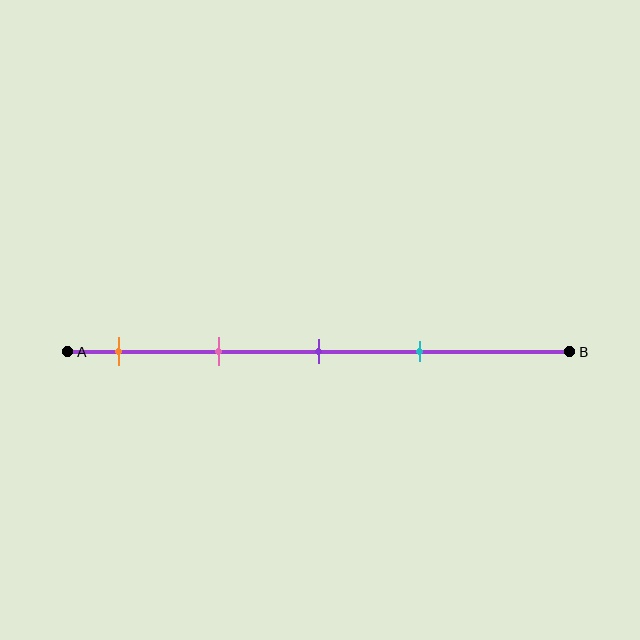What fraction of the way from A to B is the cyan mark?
The cyan mark is approximately 70% (0.7) of the way from A to B.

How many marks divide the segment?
There are 4 marks dividing the segment.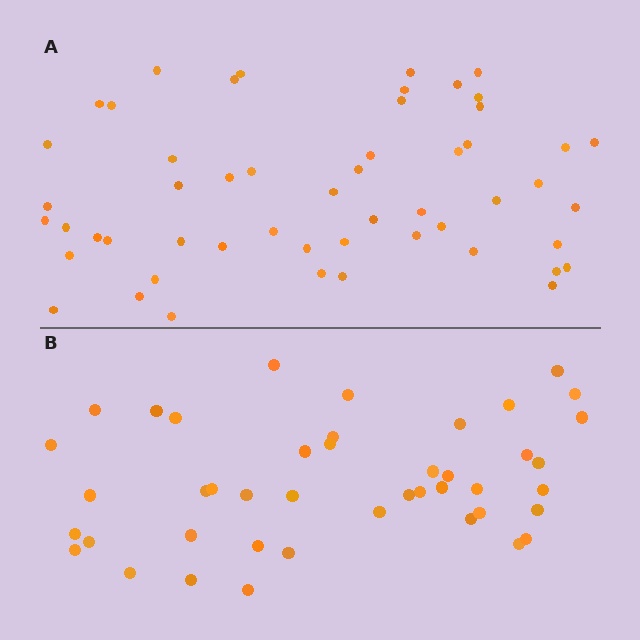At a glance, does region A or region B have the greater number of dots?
Region A (the top region) has more dots.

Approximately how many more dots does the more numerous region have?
Region A has roughly 10 or so more dots than region B.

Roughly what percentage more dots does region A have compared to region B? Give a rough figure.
About 25% more.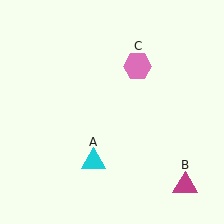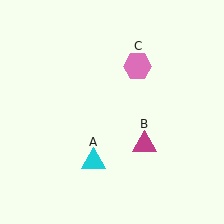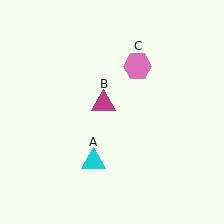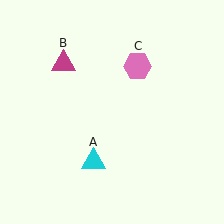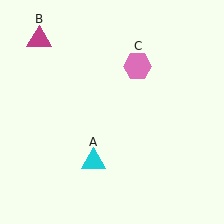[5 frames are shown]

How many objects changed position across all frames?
1 object changed position: magenta triangle (object B).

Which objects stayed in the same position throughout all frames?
Cyan triangle (object A) and pink hexagon (object C) remained stationary.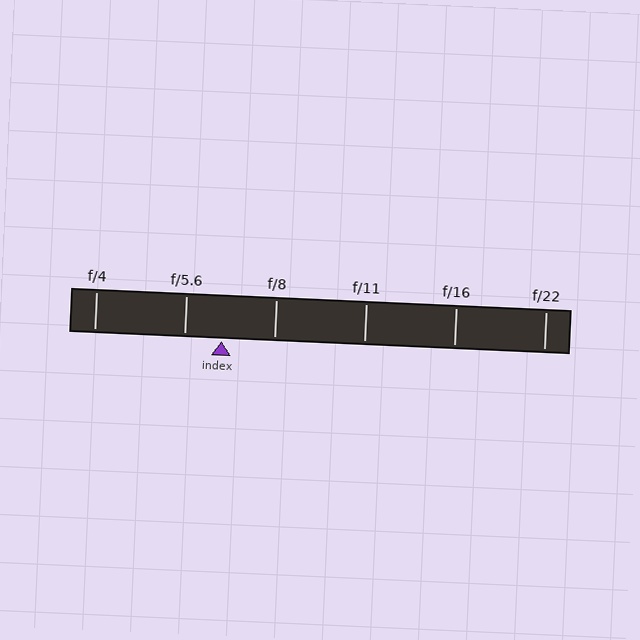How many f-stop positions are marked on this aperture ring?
There are 6 f-stop positions marked.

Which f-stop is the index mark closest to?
The index mark is closest to f/5.6.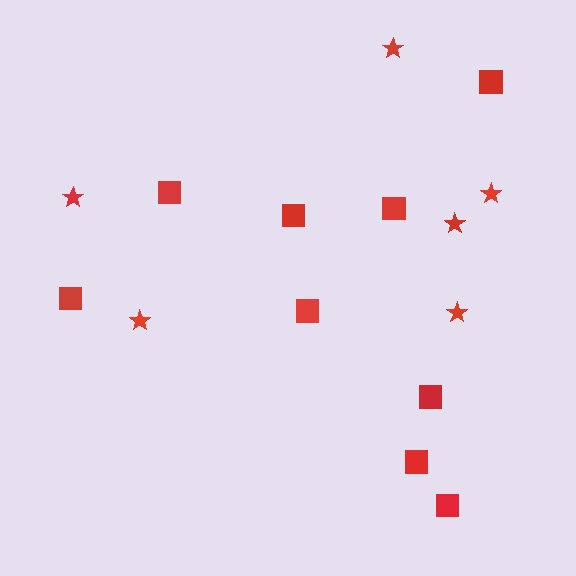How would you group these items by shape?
There are 2 groups: one group of squares (9) and one group of stars (6).